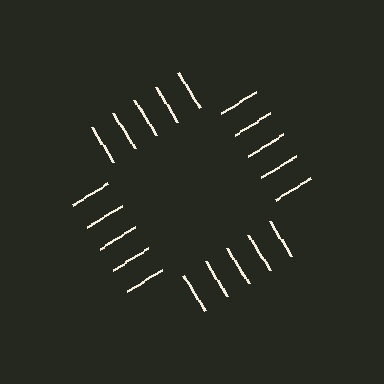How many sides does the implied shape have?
4 sides — the line-ends trace a square.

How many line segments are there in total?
20 — 5 along each of the 4 edges.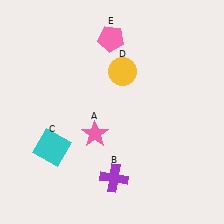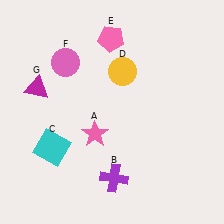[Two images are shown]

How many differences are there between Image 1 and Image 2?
There are 2 differences between the two images.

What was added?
A pink circle (F), a magenta triangle (G) were added in Image 2.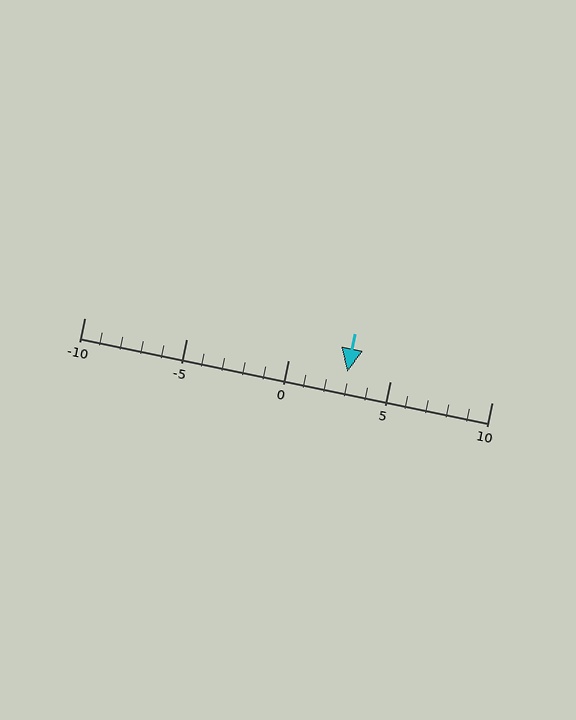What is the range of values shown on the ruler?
The ruler shows values from -10 to 10.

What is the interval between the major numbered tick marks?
The major tick marks are spaced 5 units apart.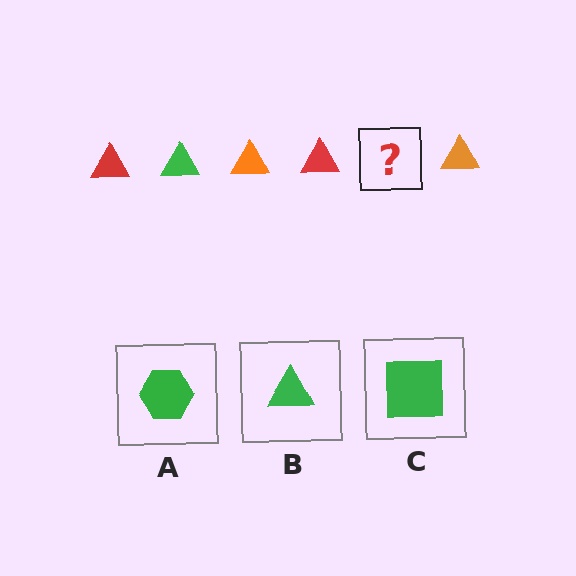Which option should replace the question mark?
Option B.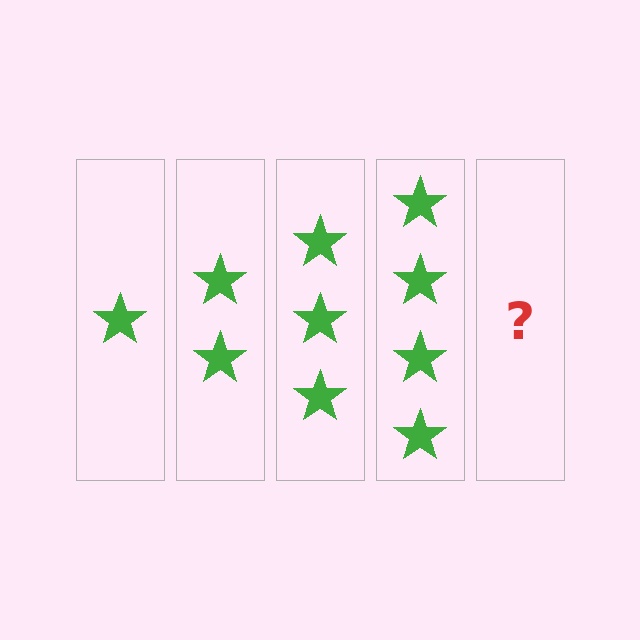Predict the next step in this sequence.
The next step is 5 stars.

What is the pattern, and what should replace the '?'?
The pattern is that each step adds one more star. The '?' should be 5 stars.